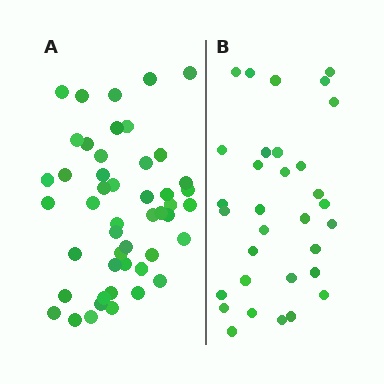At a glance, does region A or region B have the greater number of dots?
Region A (the left region) has more dots.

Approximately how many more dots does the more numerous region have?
Region A has approximately 15 more dots than region B.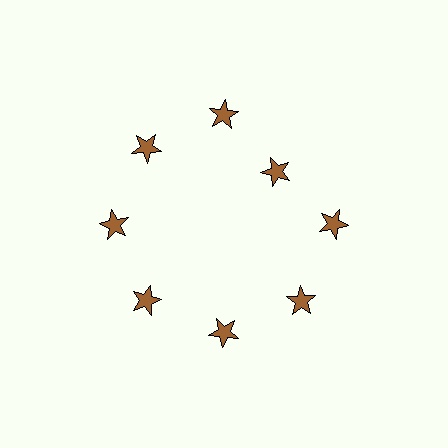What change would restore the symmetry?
The symmetry would be restored by moving it outward, back onto the ring so that all 8 stars sit at equal angles and equal distance from the center.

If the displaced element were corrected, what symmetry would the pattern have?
It would have 8-fold rotational symmetry — the pattern would map onto itself every 45 degrees.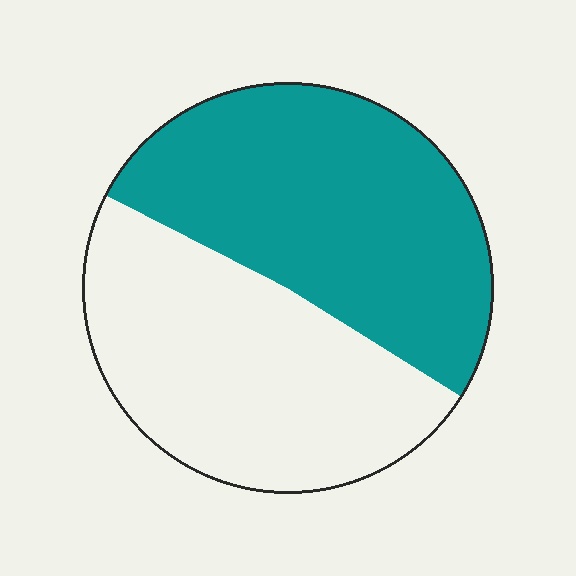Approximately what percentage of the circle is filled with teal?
Approximately 50%.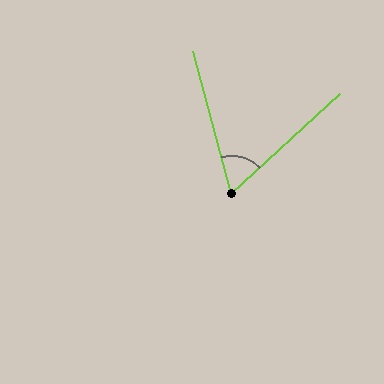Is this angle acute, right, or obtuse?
It is acute.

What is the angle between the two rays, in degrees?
Approximately 62 degrees.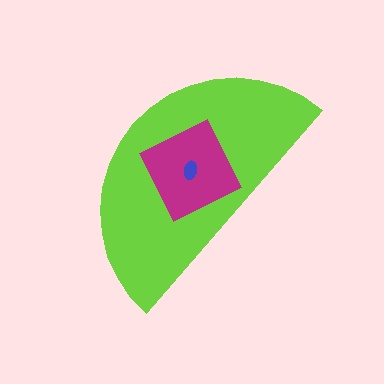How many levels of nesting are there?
3.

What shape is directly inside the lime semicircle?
The magenta square.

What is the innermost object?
The blue ellipse.